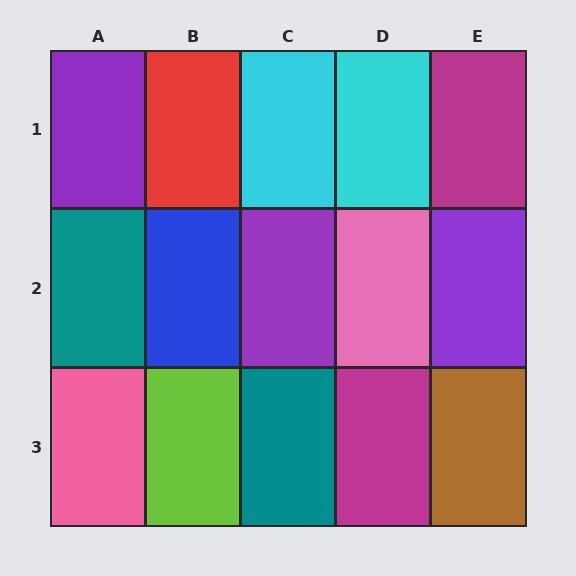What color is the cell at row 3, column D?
Magenta.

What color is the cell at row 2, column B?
Blue.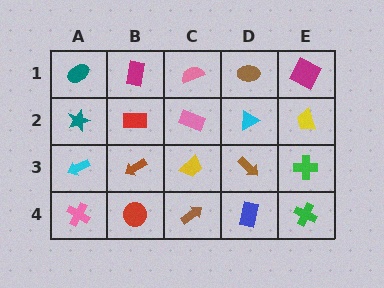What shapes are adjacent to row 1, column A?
A teal star (row 2, column A), a magenta rectangle (row 1, column B).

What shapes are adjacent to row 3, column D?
A cyan triangle (row 2, column D), a blue rectangle (row 4, column D), a yellow trapezoid (row 3, column C), a green cross (row 3, column E).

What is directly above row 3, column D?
A cyan triangle.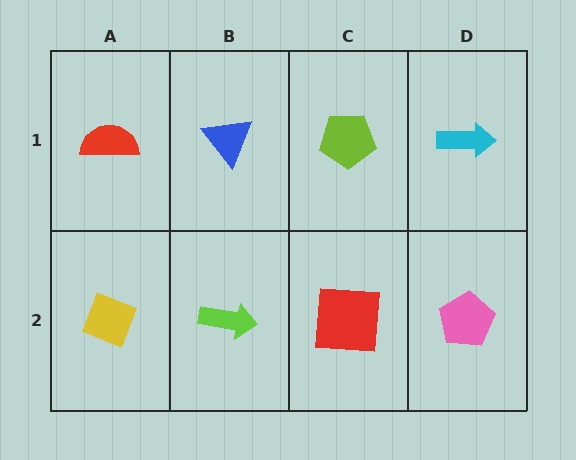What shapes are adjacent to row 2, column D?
A cyan arrow (row 1, column D), a red square (row 2, column C).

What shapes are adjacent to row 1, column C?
A red square (row 2, column C), a blue triangle (row 1, column B), a cyan arrow (row 1, column D).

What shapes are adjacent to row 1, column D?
A pink pentagon (row 2, column D), a lime pentagon (row 1, column C).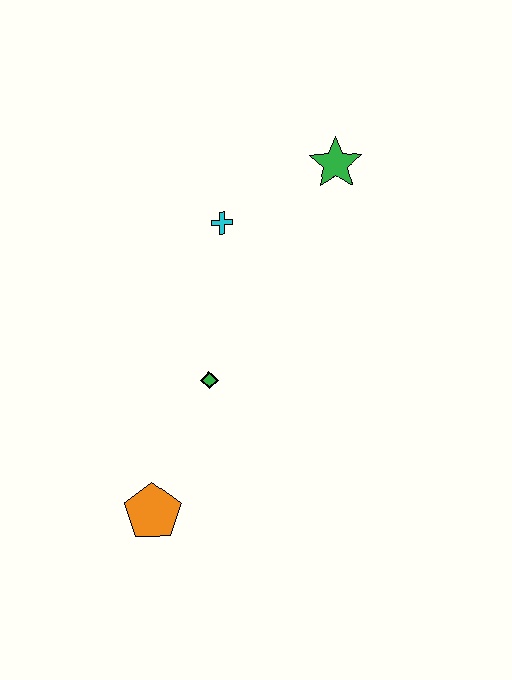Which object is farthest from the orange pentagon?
The green star is farthest from the orange pentagon.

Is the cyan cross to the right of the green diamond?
Yes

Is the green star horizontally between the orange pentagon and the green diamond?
No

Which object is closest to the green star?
The cyan cross is closest to the green star.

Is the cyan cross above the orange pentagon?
Yes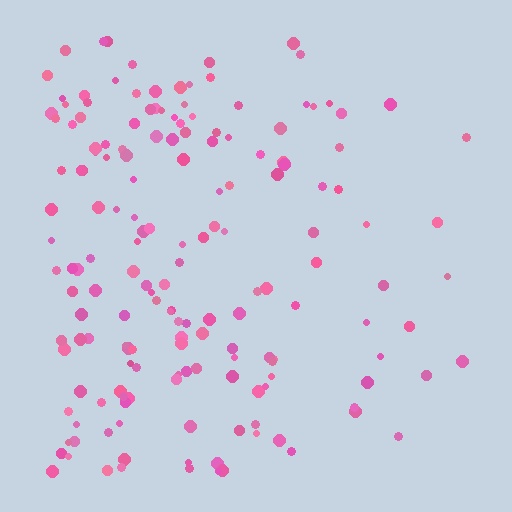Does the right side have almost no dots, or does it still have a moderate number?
Still a moderate number, just noticeably fewer than the left.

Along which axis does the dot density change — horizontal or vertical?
Horizontal.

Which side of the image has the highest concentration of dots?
The left.